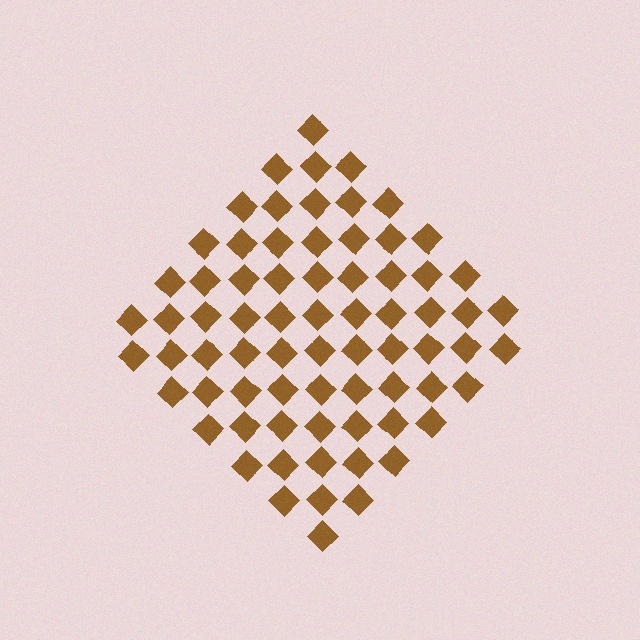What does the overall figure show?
The overall figure shows a diamond.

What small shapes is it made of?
It is made of small diamonds.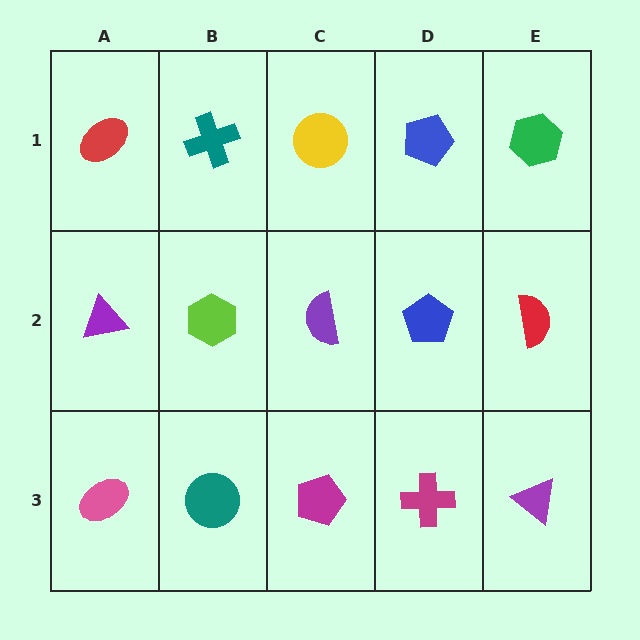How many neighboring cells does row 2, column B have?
4.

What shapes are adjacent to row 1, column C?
A purple semicircle (row 2, column C), a teal cross (row 1, column B), a blue pentagon (row 1, column D).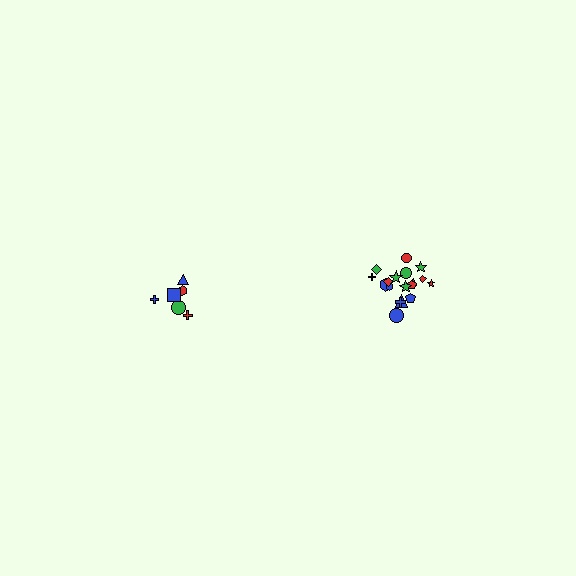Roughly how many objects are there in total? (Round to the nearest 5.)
Roughly 25 objects in total.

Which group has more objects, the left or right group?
The right group.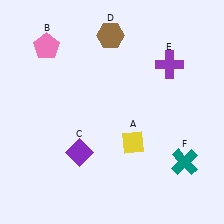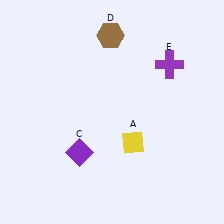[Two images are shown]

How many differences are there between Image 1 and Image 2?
There are 2 differences between the two images.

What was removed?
The pink pentagon (B), the teal cross (F) were removed in Image 2.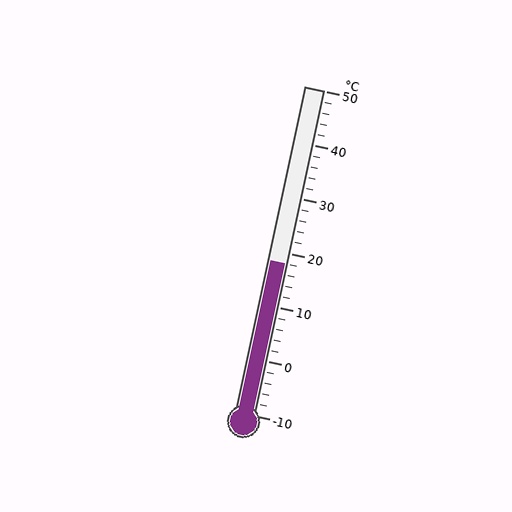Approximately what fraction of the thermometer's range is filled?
The thermometer is filled to approximately 45% of its range.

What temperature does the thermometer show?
The thermometer shows approximately 18°C.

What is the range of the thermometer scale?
The thermometer scale ranges from -10°C to 50°C.